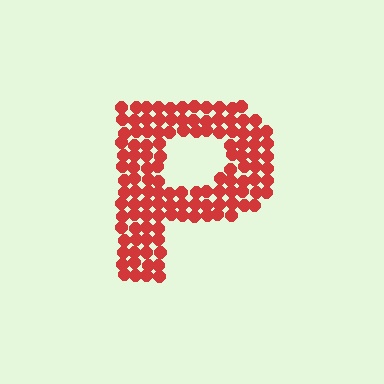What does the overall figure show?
The overall figure shows the letter P.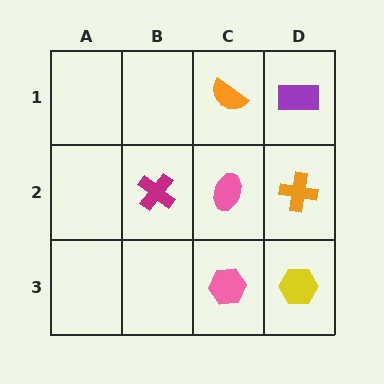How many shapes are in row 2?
3 shapes.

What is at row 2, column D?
An orange cross.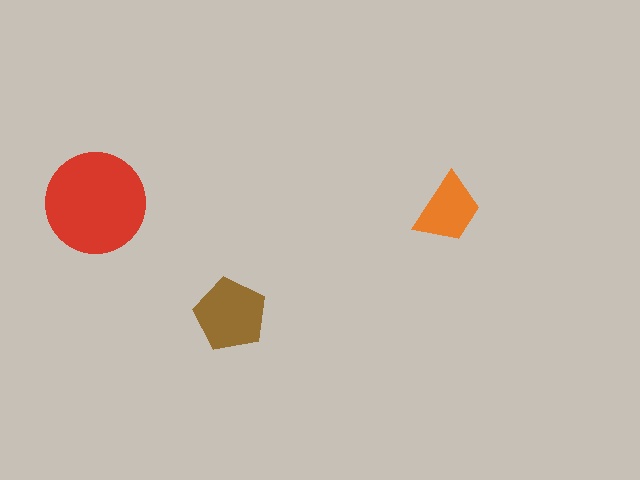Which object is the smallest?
The orange trapezoid.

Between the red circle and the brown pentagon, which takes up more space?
The red circle.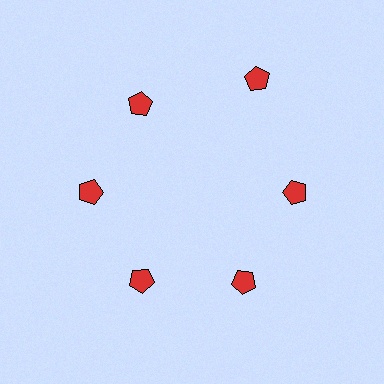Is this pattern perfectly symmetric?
No. The 6 red pentagons are arranged in a ring, but one element near the 1 o'clock position is pushed outward from the center, breaking the 6-fold rotational symmetry.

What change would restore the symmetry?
The symmetry would be restored by moving it inward, back onto the ring so that all 6 pentagons sit at equal angles and equal distance from the center.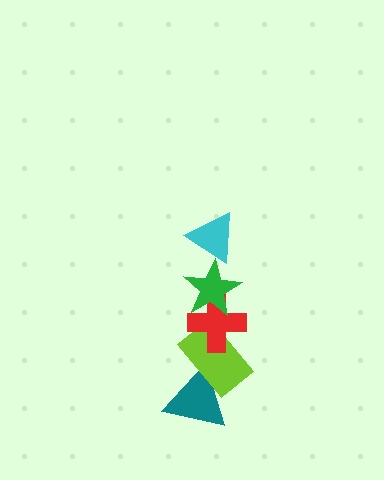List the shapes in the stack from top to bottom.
From top to bottom: the cyan triangle, the green star, the red cross, the lime rectangle, the teal triangle.